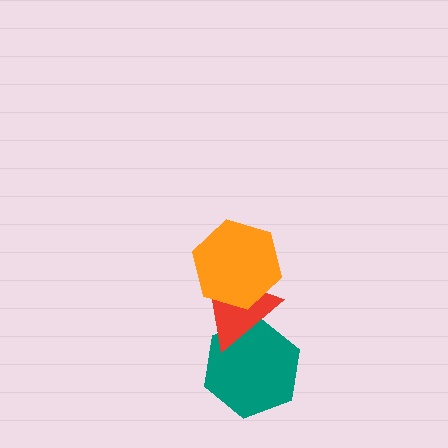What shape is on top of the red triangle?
The orange hexagon is on top of the red triangle.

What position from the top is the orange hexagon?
The orange hexagon is 1st from the top.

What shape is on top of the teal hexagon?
The red triangle is on top of the teal hexagon.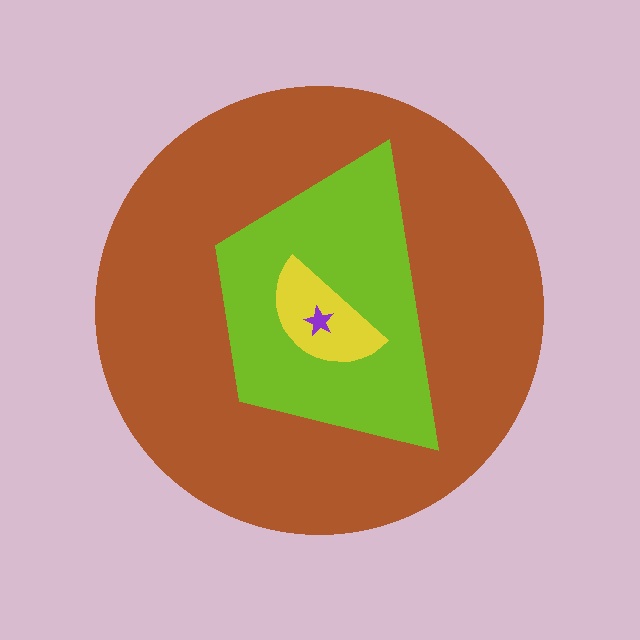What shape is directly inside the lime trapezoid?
The yellow semicircle.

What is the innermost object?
The purple star.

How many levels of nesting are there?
4.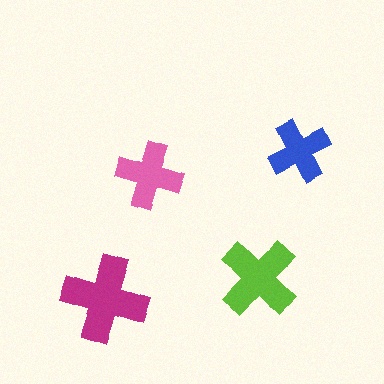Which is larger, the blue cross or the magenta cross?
The magenta one.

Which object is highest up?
The blue cross is topmost.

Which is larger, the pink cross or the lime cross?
The lime one.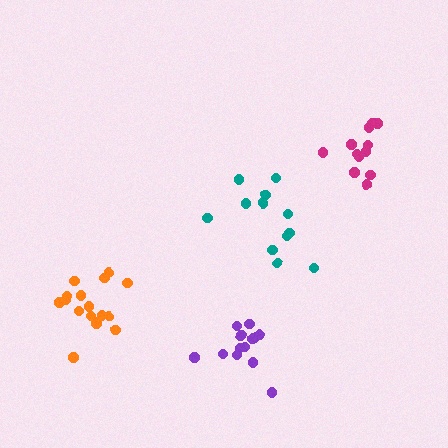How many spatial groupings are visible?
There are 4 spatial groupings.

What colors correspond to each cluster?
The clusters are colored: orange, teal, magenta, purple.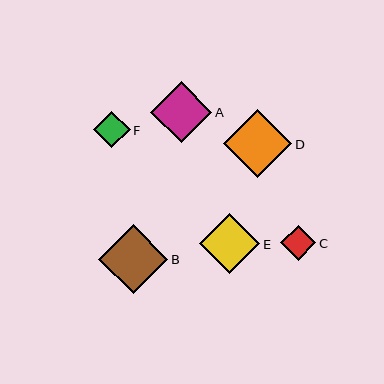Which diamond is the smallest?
Diamond C is the smallest with a size of approximately 35 pixels.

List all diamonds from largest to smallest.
From largest to smallest: B, D, A, E, F, C.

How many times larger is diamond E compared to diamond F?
Diamond E is approximately 1.6 times the size of diamond F.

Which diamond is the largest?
Diamond B is the largest with a size of approximately 69 pixels.